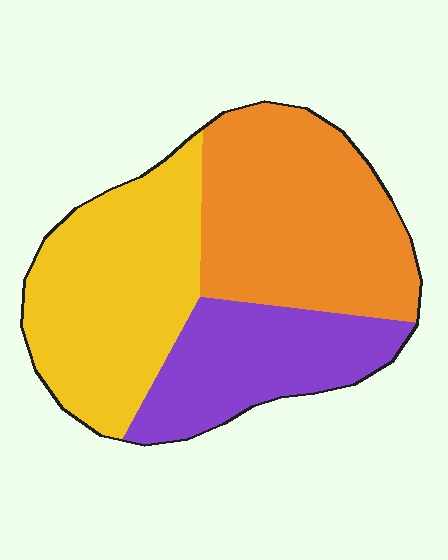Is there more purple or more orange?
Orange.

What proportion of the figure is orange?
Orange takes up between a quarter and a half of the figure.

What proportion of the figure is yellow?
Yellow takes up between a third and a half of the figure.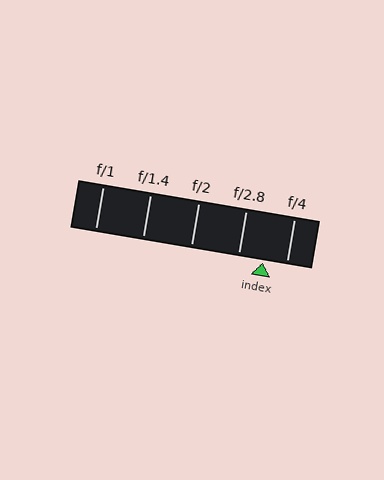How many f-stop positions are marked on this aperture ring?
There are 5 f-stop positions marked.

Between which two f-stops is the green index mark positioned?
The index mark is between f/2.8 and f/4.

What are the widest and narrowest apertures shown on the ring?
The widest aperture shown is f/1 and the narrowest is f/4.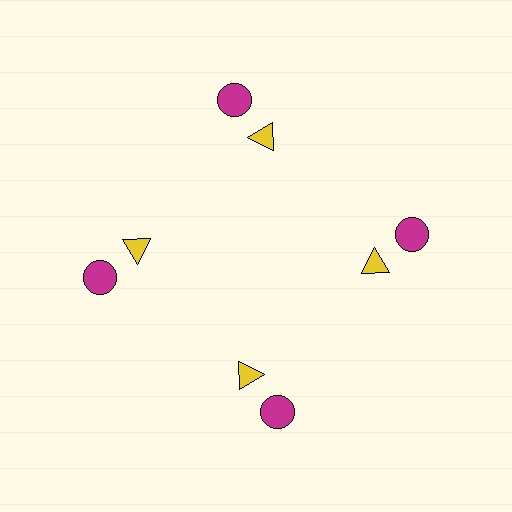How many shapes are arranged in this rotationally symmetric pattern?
There are 8 shapes, arranged in 4 groups of 2.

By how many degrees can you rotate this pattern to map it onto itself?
The pattern maps onto itself every 90 degrees of rotation.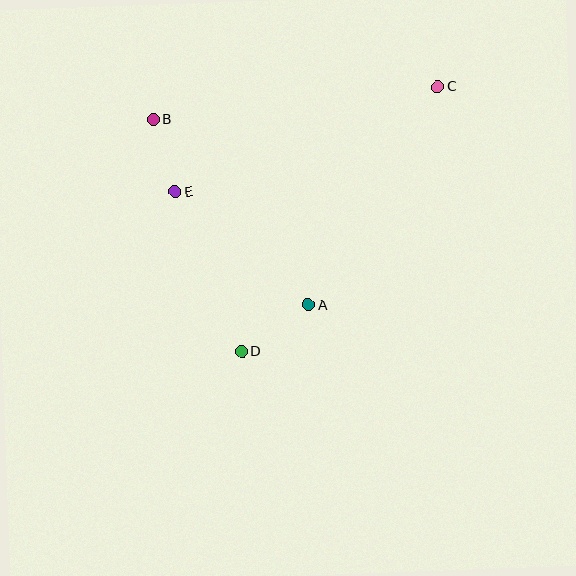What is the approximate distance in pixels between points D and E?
The distance between D and E is approximately 173 pixels.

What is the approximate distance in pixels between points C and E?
The distance between C and E is approximately 283 pixels.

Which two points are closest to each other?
Points B and E are closest to each other.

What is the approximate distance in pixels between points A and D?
The distance between A and D is approximately 81 pixels.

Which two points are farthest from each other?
Points C and D are farthest from each other.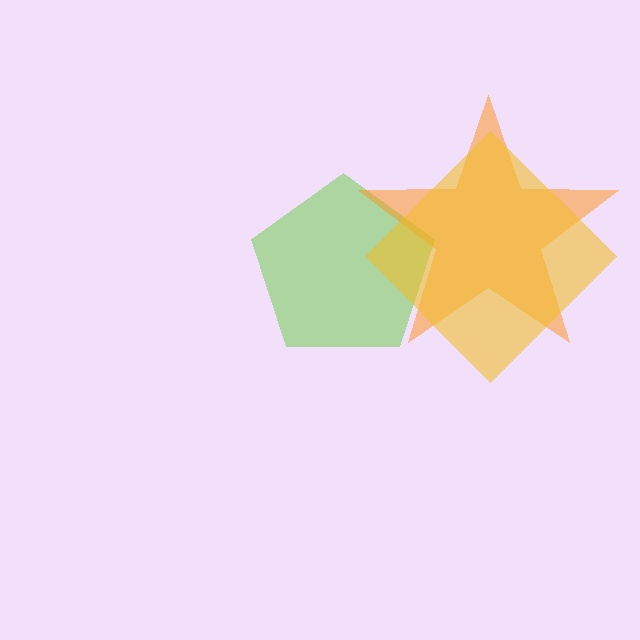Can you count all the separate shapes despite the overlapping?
Yes, there are 3 separate shapes.